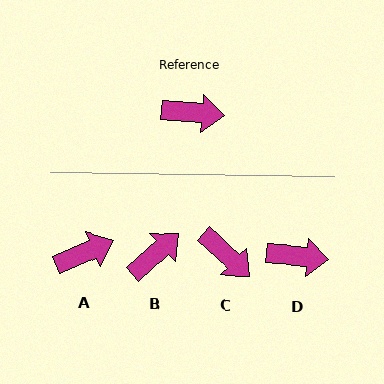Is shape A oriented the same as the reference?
No, it is off by about 29 degrees.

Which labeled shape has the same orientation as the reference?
D.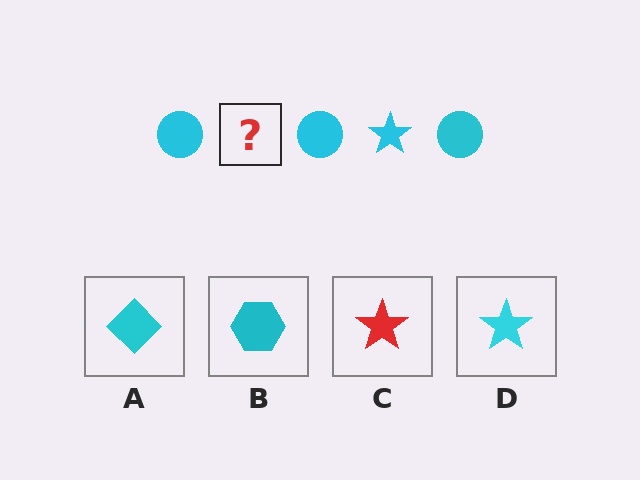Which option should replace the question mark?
Option D.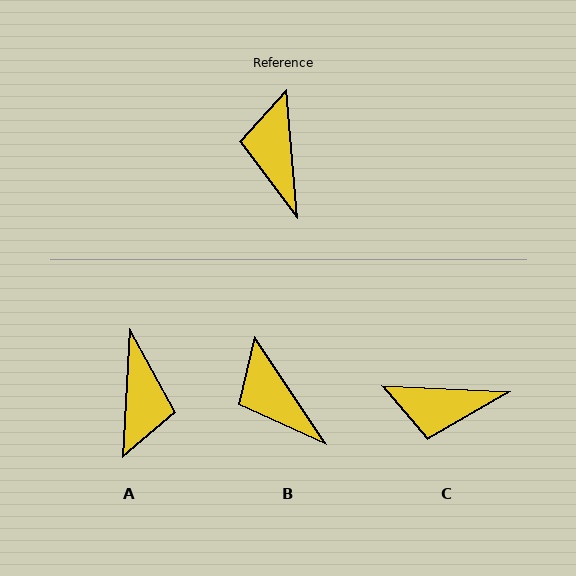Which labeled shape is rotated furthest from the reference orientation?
A, about 172 degrees away.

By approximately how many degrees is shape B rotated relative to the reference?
Approximately 29 degrees counter-clockwise.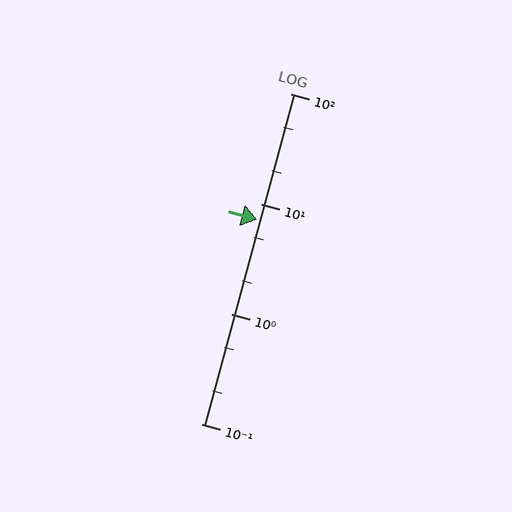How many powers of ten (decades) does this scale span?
The scale spans 3 decades, from 0.1 to 100.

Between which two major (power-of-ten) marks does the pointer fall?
The pointer is between 1 and 10.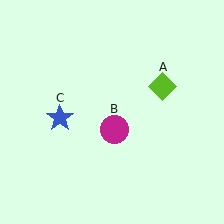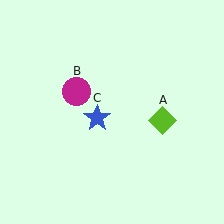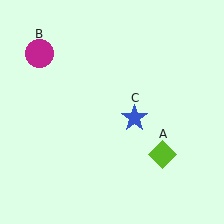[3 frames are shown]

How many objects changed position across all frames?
3 objects changed position: lime diamond (object A), magenta circle (object B), blue star (object C).